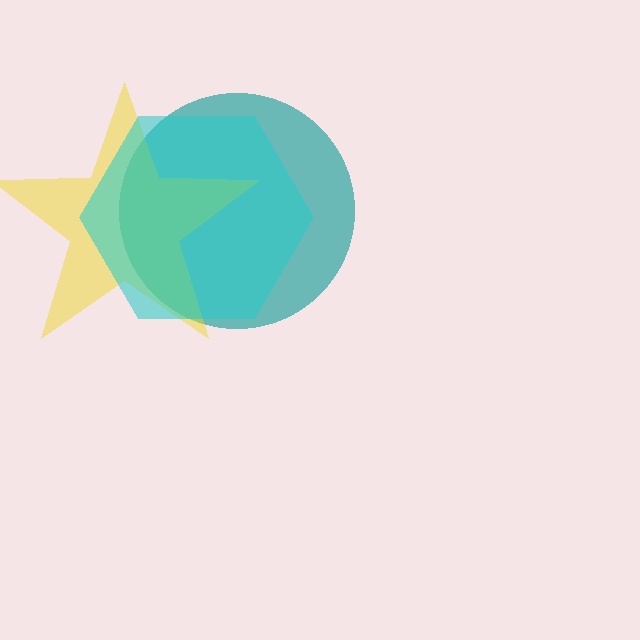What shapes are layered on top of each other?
The layered shapes are: a teal circle, a yellow star, a cyan hexagon.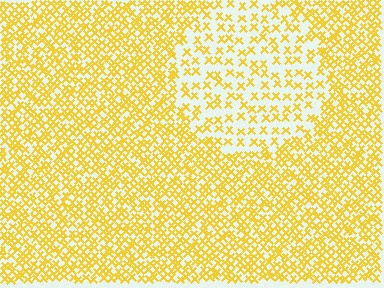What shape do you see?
I see a circle.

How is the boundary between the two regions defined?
The boundary is defined by a change in element density (approximately 2.2x ratio). All elements are the same color, size, and shape.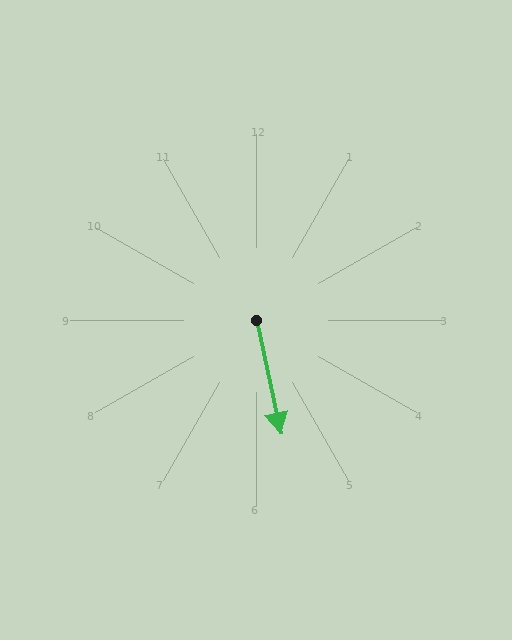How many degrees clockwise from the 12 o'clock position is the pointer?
Approximately 168 degrees.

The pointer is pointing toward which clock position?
Roughly 6 o'clock.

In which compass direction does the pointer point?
South.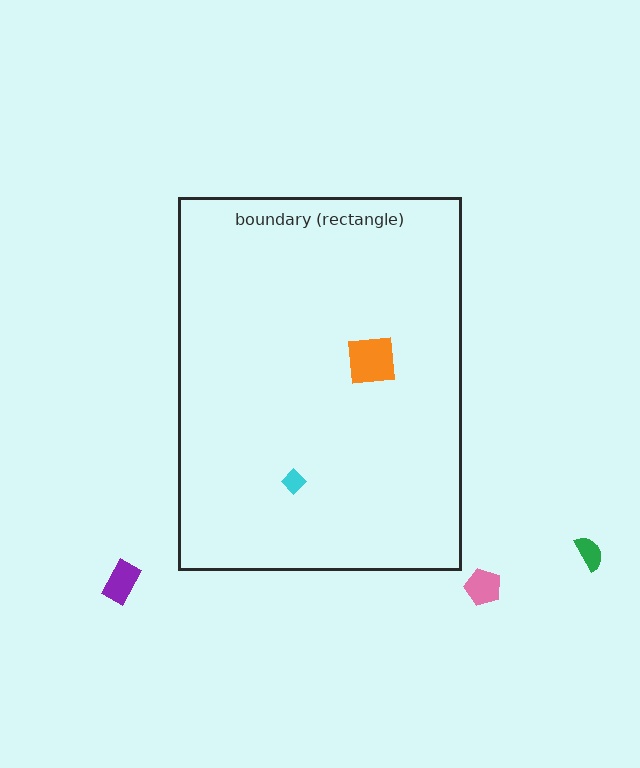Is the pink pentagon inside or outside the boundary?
Outside.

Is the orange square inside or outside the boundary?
Inside.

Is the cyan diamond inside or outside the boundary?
Inside.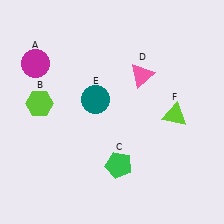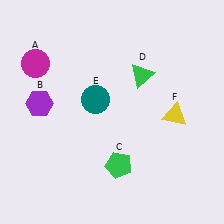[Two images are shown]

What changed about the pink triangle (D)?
In Image 1, D is pink. In Image 2, it changed to green.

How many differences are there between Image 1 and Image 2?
There are 3 differences between the two images.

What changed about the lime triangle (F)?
In Image 1, F is lime. In Image 2, it changed to yellow.